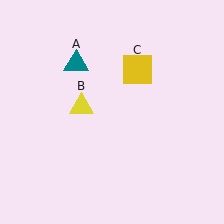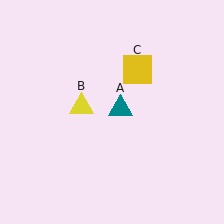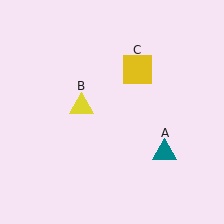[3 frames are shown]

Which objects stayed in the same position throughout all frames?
Yellow triangle (object B) and yellow square (object C) remained stationary.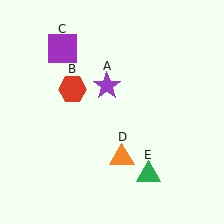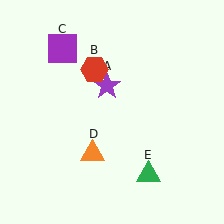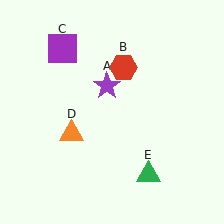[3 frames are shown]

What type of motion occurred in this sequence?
The red hexagon (object B), orange triangle (object D) rotated clockwise around the center of the scene.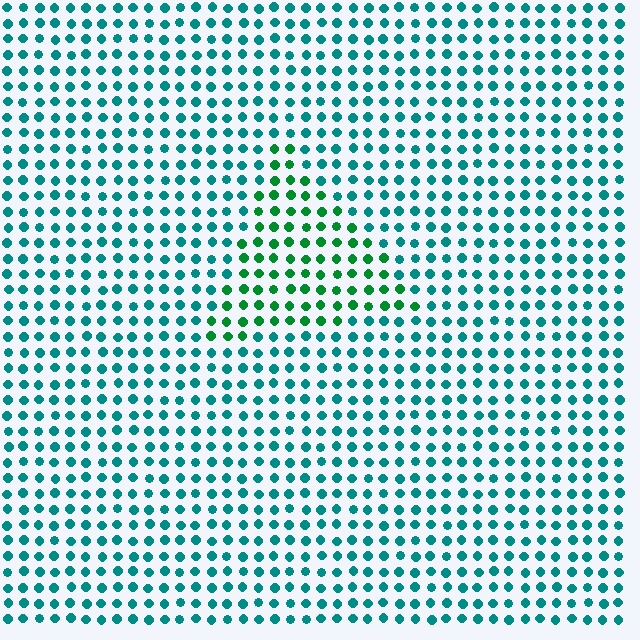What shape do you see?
I see a triangle.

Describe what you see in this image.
The image is filled with small teal elements in a uniform arrangement. A triangle-shaped region is visible where the elements are tinted to a slightly different hue, forming a subtle color boundary.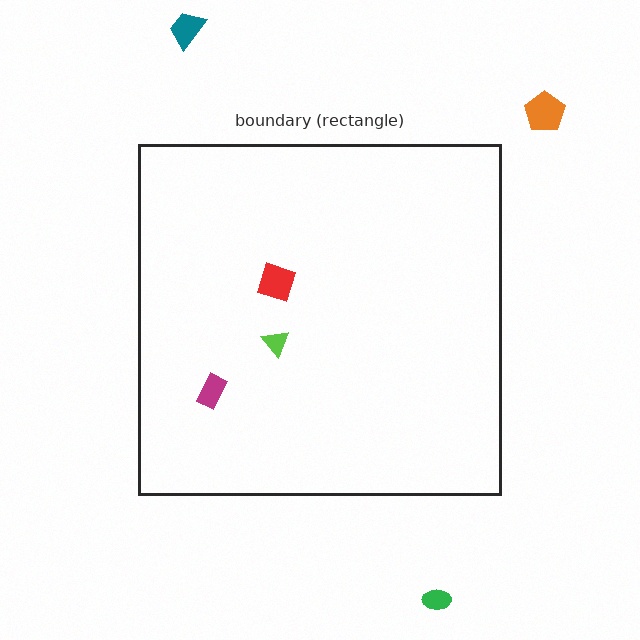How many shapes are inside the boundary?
3 inside, 3 outside.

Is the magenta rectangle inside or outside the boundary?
Inside.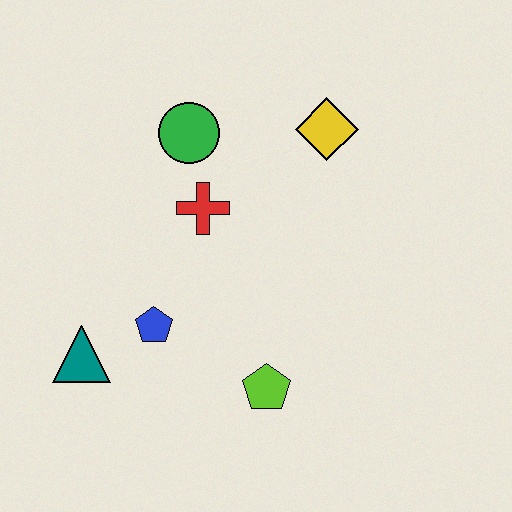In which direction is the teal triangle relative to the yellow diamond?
The teal triangle is to the left of the yellow diamond.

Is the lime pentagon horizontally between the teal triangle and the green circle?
No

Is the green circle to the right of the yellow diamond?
No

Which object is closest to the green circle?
The red cross is closest to the green circle.